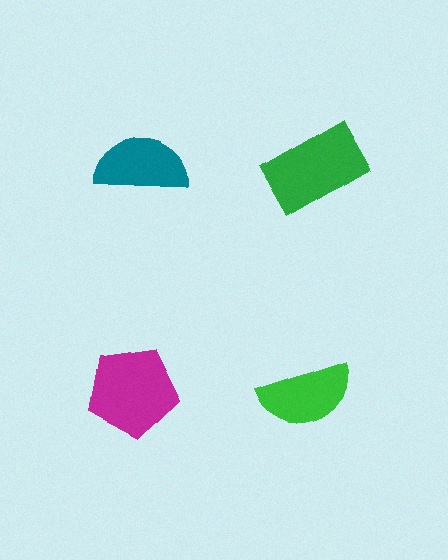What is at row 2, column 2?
A green semicircle.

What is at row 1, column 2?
A green rectangle.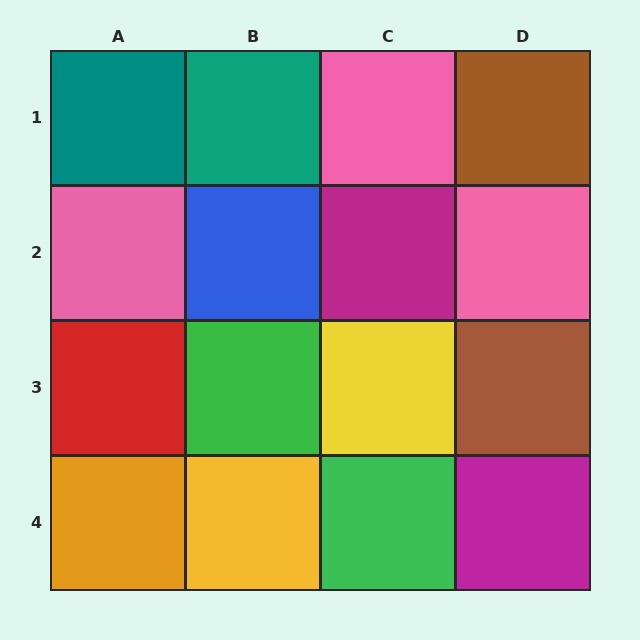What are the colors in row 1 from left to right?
Teal, teal, pink, brown.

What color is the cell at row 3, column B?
Green.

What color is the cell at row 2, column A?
Pink.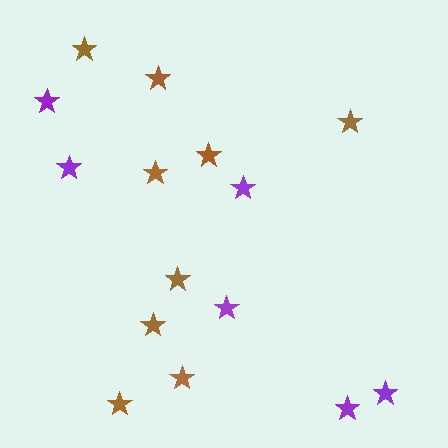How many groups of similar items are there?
There are 2 groups: one group of purple stars (6) and one group of brown stars (9).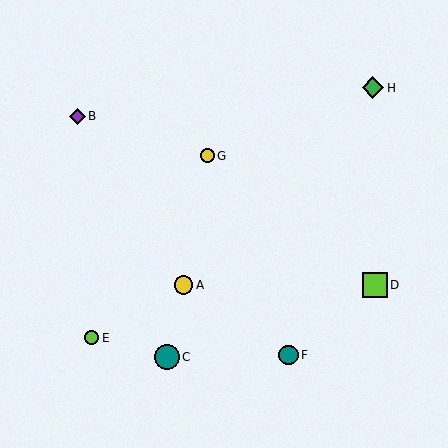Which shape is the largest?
The lime square (labeled D) is the largest.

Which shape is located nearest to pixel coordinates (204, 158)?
The yellow circle (labeled G) at (207, 156) is nearest to that location.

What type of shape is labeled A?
Shape A is a yellow circle.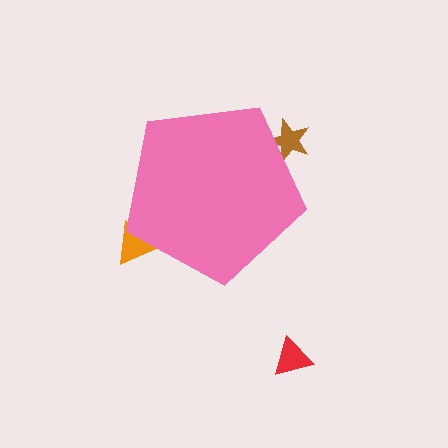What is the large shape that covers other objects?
A pink pentagon.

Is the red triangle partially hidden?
No, the red triangle is fully visible.